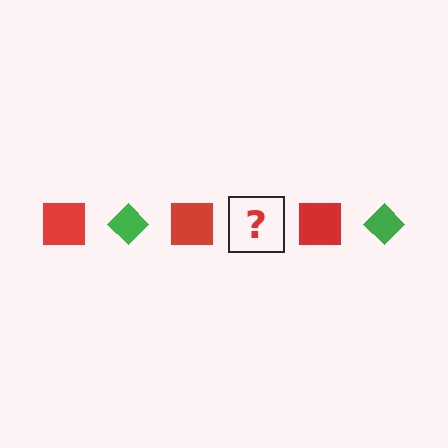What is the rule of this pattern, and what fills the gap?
The rule is that the pattern alternates between red square and green diamond. The gap should be filled with a green diamond.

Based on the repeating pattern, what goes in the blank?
The blank should be a green diamond.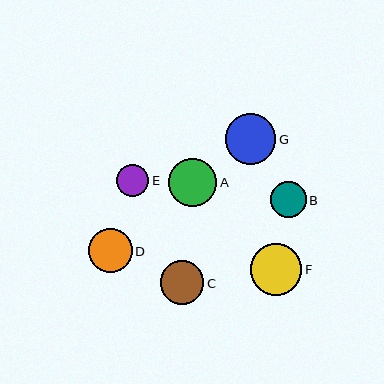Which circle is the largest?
Circle F is the largest with a size of approximately 51 pixels.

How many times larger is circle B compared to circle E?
Circle B is approximately 1.1 times the size of circle E.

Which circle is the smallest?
Circle E is the smallest with a size of approximately 32 pixels.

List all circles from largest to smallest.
From largest to smallest: F, G, A, C, D, B, E.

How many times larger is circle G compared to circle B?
Circle G is approximately 1.4 times the size of circle B.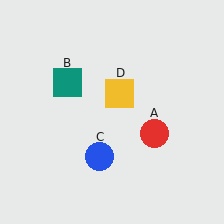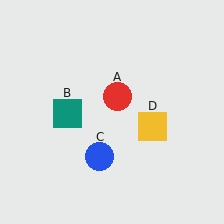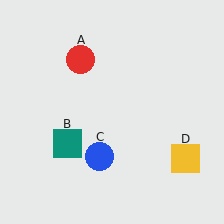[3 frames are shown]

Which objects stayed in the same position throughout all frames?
Blue circle (object C) remained stationary.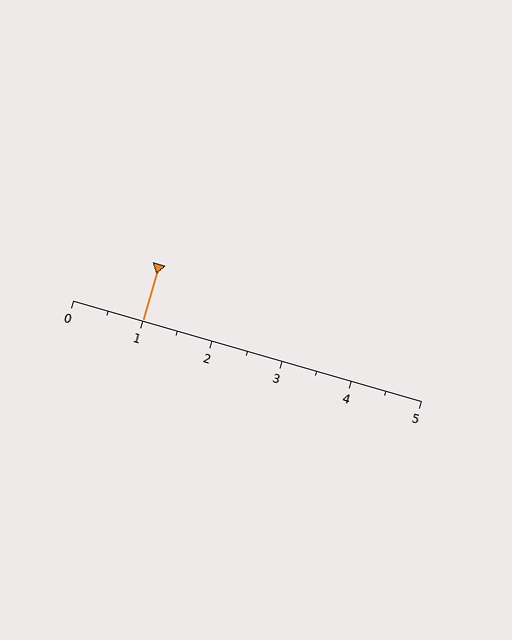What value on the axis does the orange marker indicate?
The marker indicates approximately 1.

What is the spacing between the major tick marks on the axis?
The major ticks are spaced 1 apart.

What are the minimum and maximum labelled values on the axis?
The axis runs from 0 to 5.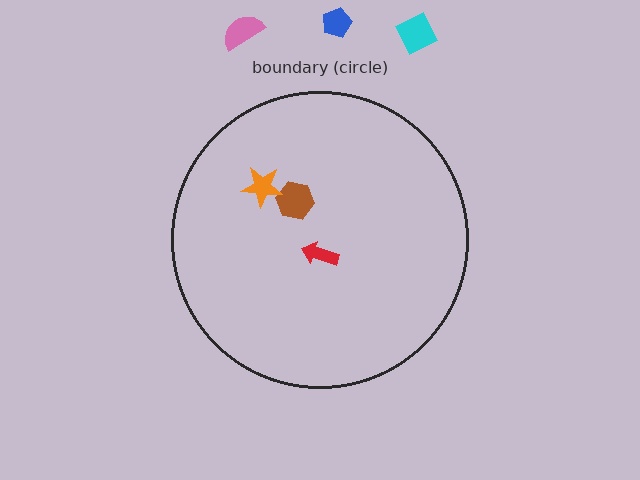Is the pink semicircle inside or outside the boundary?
Outside.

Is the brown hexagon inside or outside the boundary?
Inside.